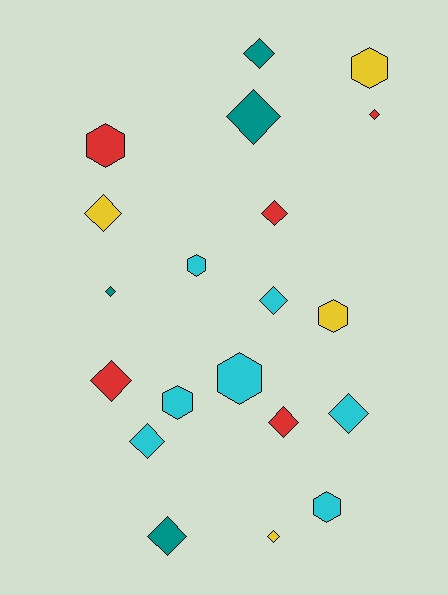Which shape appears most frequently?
Diamond, with 13 objects.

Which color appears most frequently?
Cyan, with 7 objects.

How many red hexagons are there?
There is 1 red hexagon.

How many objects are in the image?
There are 20 objects.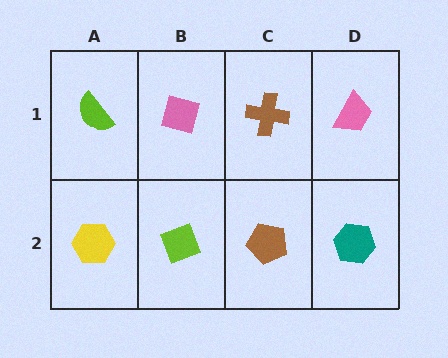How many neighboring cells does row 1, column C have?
3.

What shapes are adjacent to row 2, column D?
A pink trapezoid (row 1, column D), a brown pentagon (row 2, column C).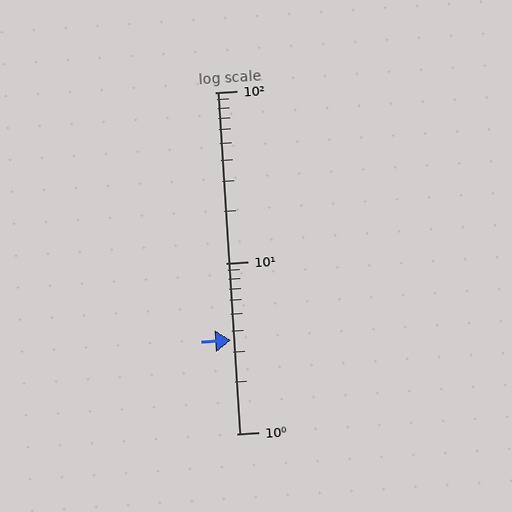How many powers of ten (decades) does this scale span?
The scale spans 2 decades, from 1 to 100.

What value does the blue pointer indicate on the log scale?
The pointer indicates approximately 3.5.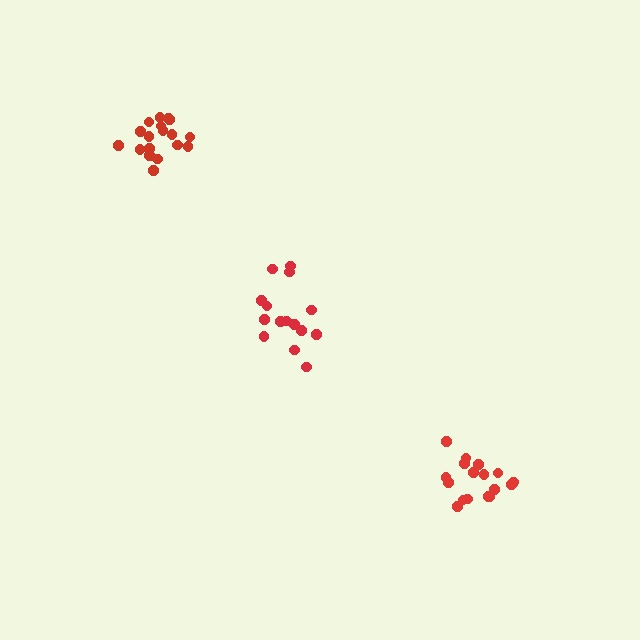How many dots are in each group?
Group 1: 15 dots, Group 2: 18 dots, Group 3: 18 dots (51 total).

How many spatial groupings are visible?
There are 3 spatial groupings.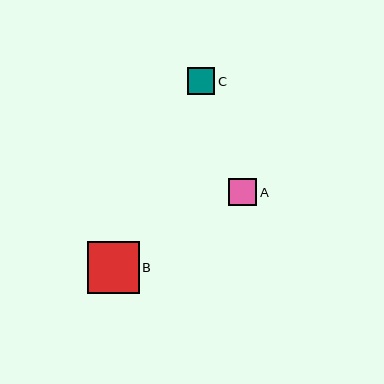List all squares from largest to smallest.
From largest to smallest: B, A, C.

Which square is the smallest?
Square C is the smallest with a size of approximately 27 pixels.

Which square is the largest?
Square B is the largest with a size of approximately 51 pixels.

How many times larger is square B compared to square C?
Square B is approximately 1.9 times the size of square C.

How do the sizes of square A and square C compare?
Square A and square C are approximately the same size.